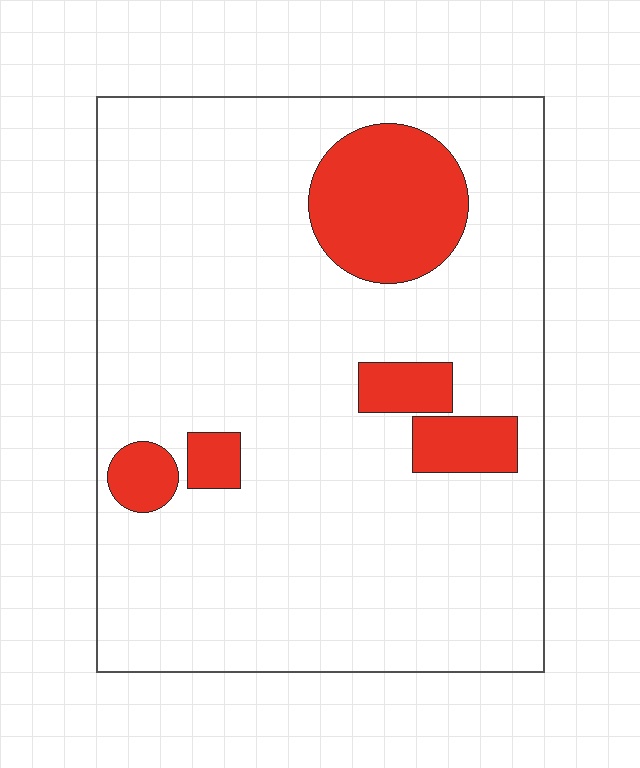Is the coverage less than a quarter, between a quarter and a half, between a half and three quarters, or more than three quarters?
Less than a quarter.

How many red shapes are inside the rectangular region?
5.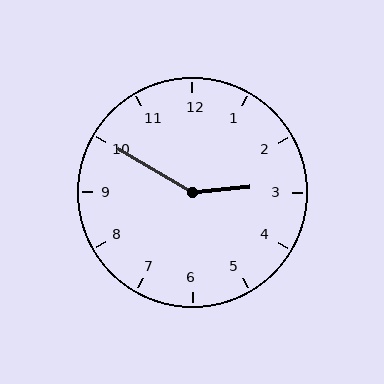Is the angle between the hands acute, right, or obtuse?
It is obtuse.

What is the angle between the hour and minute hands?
Approximately 145 degrees.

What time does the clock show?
2:50.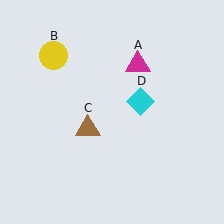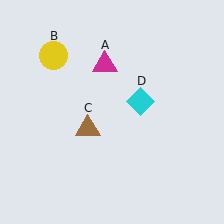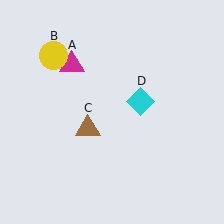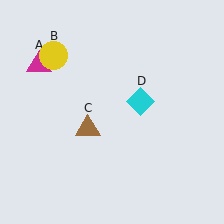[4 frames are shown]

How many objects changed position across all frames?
1 object changed position: magenta triangle (object A).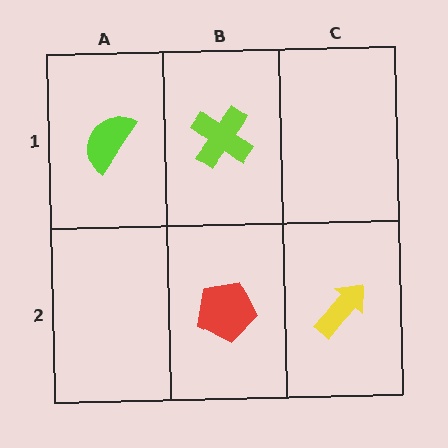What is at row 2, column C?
A yellow arrow.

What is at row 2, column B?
A red pentagon.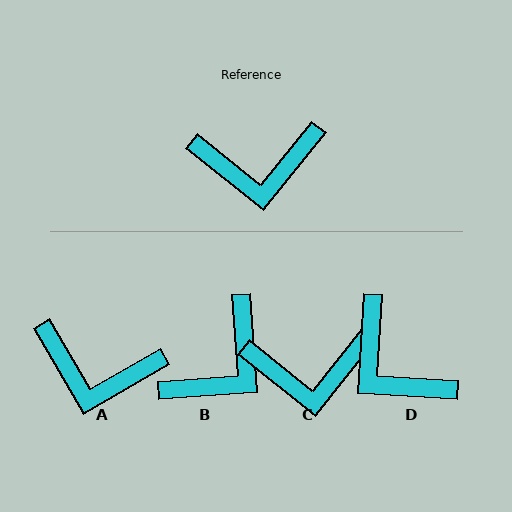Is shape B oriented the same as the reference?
No, it is off by about 43 degrees.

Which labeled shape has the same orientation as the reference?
C.